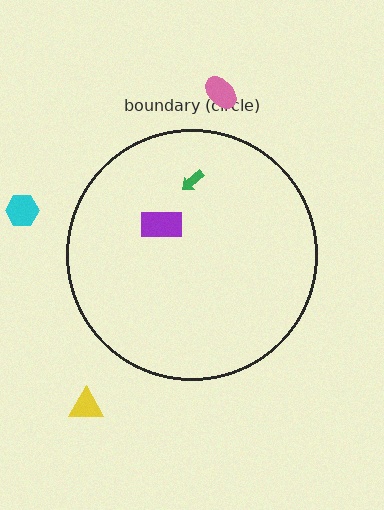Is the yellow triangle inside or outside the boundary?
Outside.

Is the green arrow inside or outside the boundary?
Inside.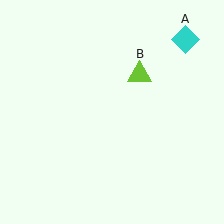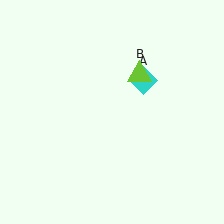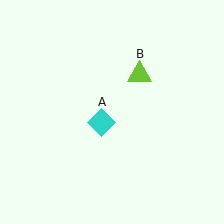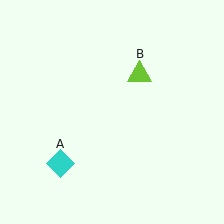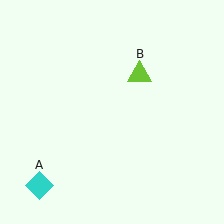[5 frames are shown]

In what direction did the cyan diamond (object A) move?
The cyan diamond (object A) moved down and to the left.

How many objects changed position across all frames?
1 object changed position: cyan diamond (object A).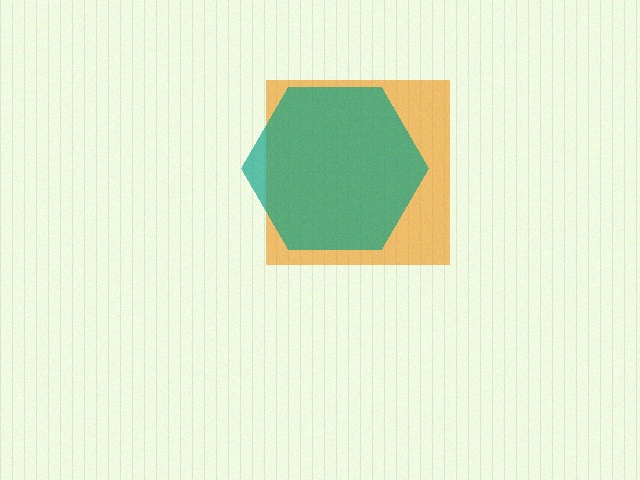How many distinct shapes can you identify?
There are 2 distinct shapes: an orange square, a teal hexagon.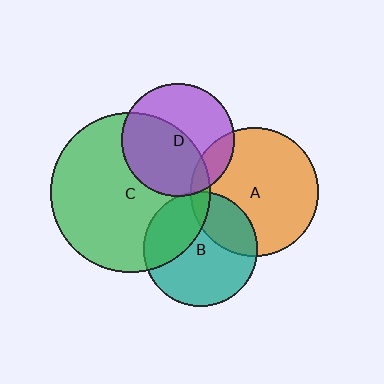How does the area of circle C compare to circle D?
Approximately 2.0 times.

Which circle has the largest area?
Circle C (green).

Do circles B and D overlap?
Yes.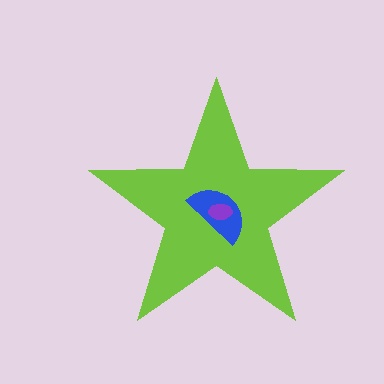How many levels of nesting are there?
3.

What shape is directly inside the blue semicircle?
The purple ellipse.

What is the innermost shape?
The purple ellipse.